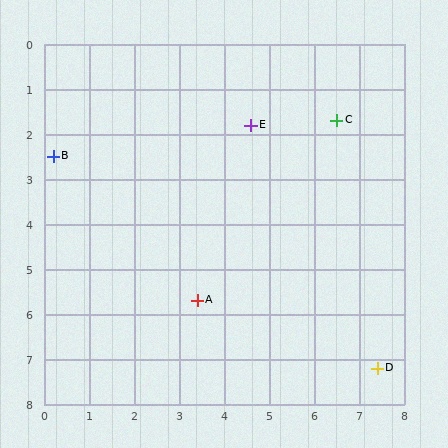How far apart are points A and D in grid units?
Points A and D are about 4.3 grid units apart.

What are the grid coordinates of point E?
Point E is at approximately (4.6, 1.8).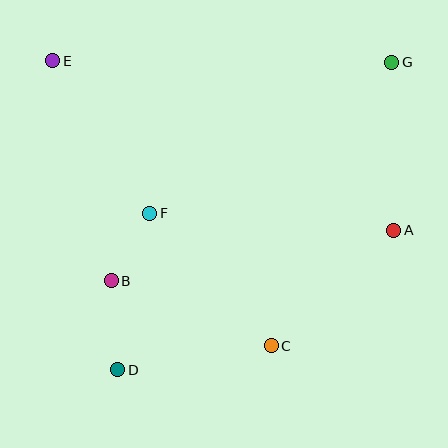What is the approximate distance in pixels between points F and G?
The distance between F and G is approximately 285 pixels.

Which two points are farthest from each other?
Points D and G are farthest from each other.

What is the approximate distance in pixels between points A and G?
The distance between A and G is approximately 168 pixels.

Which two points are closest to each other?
Points B and F are closest to each other.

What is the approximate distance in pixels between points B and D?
The distance between B and D is approximately 90 pixels.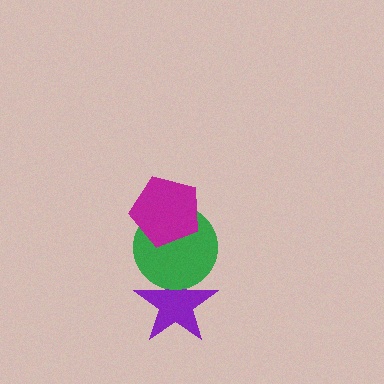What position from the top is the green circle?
The green circle is 2nd from the top.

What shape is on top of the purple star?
The green circle is on top of the purple star.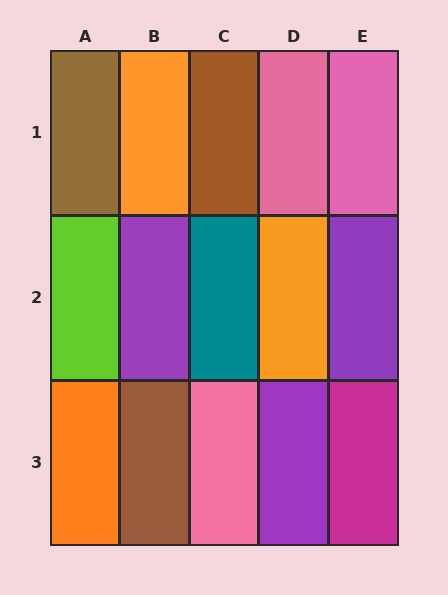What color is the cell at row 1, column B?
Orange.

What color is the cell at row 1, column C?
Brown.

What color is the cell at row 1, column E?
Pink.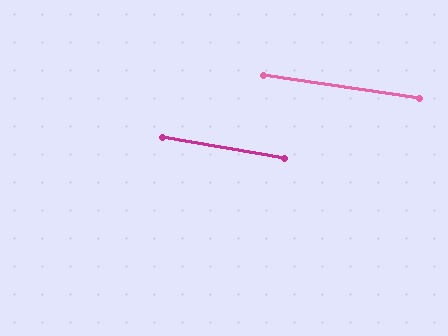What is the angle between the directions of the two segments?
Approximately 1 degree.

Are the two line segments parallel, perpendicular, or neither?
Parallel — their directions differ by only 1.2°.